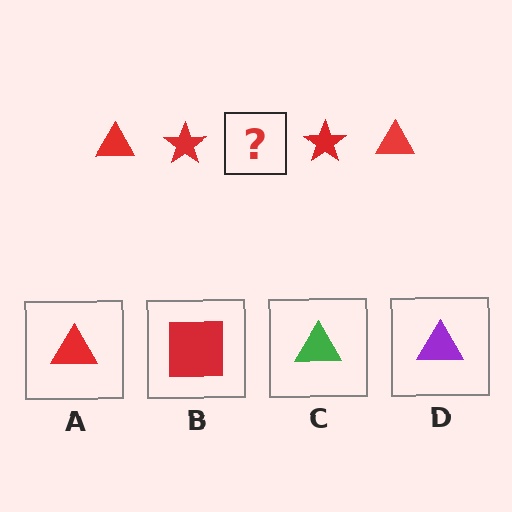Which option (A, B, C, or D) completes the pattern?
A.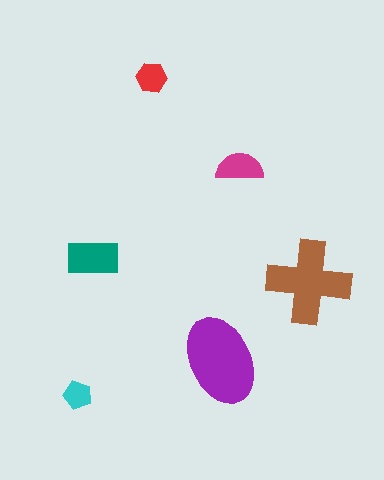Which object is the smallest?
The cyan pentagon.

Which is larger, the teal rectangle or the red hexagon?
The teal rectangle.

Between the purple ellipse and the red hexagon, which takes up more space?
The purple ellipse.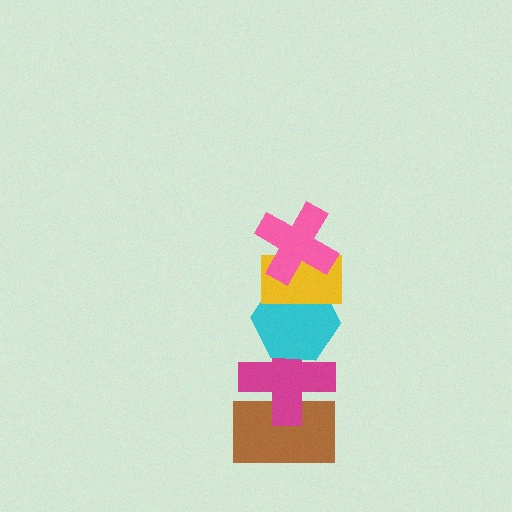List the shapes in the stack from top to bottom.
From top to bottom: the pink cross, the yellow rectangle, the cyan hexagon, the magenta cross, the brown rectangle.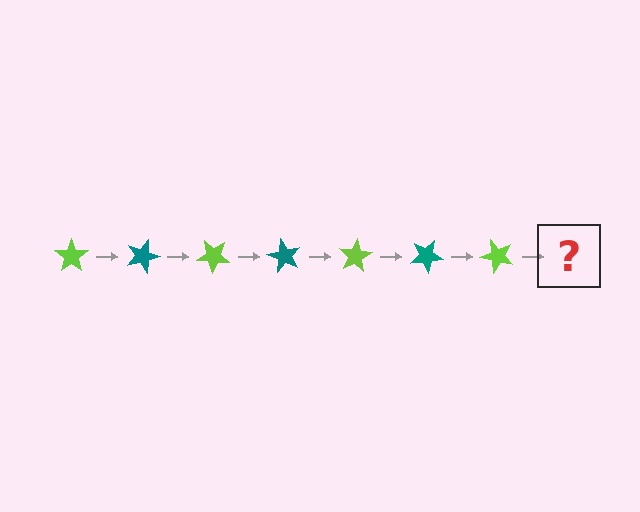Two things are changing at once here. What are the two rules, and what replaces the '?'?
The two rules are that it rotates 20 degrees each step and the color cycles through lime and teal. The '?' should be a teal star, rotated 140 degrees from the start.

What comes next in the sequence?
The next element should be a teal star, rotated 140 degrees from the start.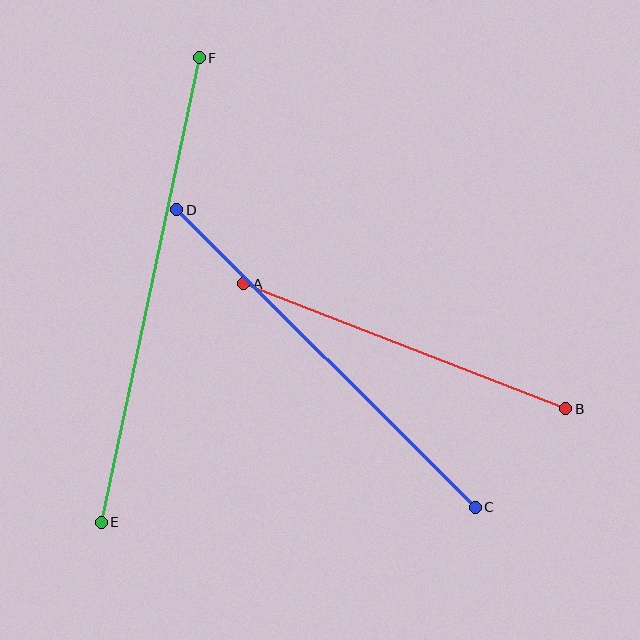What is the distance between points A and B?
The distance is approximately 345 pixels.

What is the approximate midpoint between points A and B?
The midpoint is at approximately (405, 346) pixels.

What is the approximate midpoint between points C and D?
The midpoint is at approximately (326, 358) pixels.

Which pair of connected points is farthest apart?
Points E and F are farthest apart.